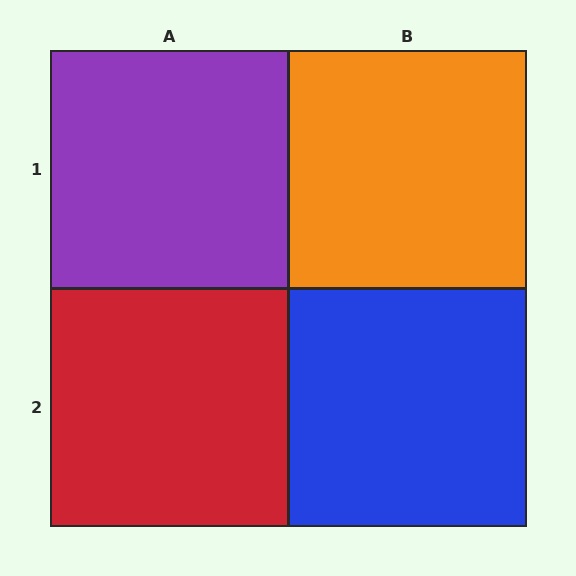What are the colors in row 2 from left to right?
Red, blue.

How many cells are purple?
1 cell is purple.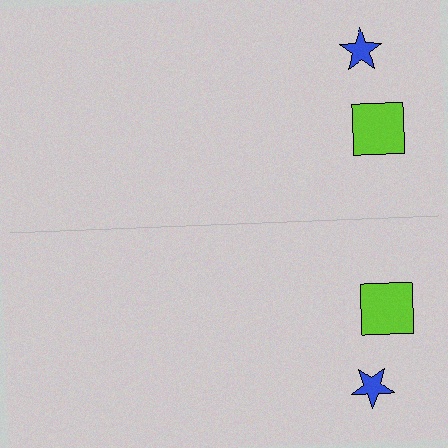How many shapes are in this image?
There are 4 shapes in this image.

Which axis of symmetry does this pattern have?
The pattern has a horizontal axis of symmetry running through the center of the image.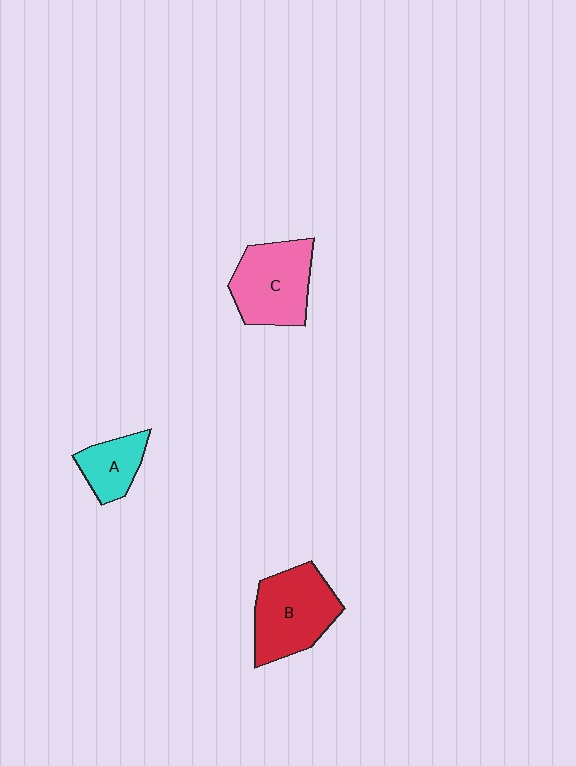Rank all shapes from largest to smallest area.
From largest to smallest: B (red), C (pink), A (cyan).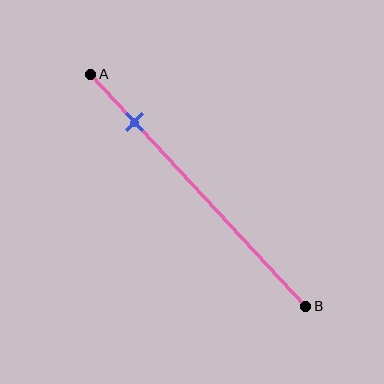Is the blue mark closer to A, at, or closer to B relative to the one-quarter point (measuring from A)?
The blue mark is closer to point A than the one-quarter point of segment AB.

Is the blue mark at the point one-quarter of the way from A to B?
No, the mark is at about 20% from A, not at the 25% one-quarter point.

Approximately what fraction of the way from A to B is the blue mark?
The blue mark is approximately 20% of the way from A to B.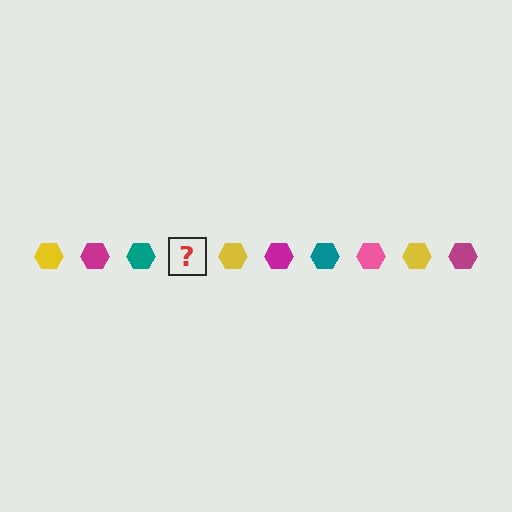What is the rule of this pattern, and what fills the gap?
The rule is that the pattern cycles through yellow, magenta, teal, pink hexagons. The gap should be filled with a pink hexagon.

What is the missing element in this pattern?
The missing element is a pink hexagon.